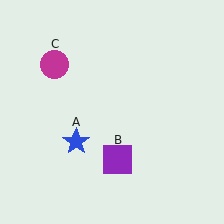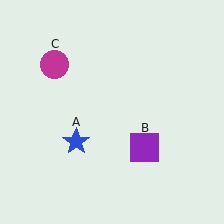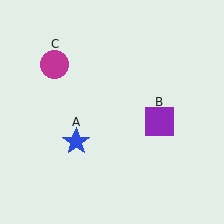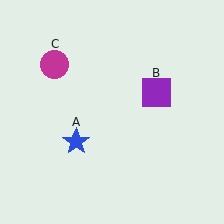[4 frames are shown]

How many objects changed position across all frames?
1 object changed position: purple square (object B).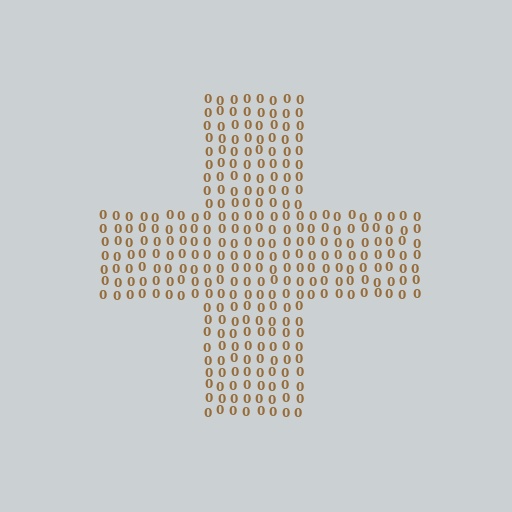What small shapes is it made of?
It is made of small digit 0's.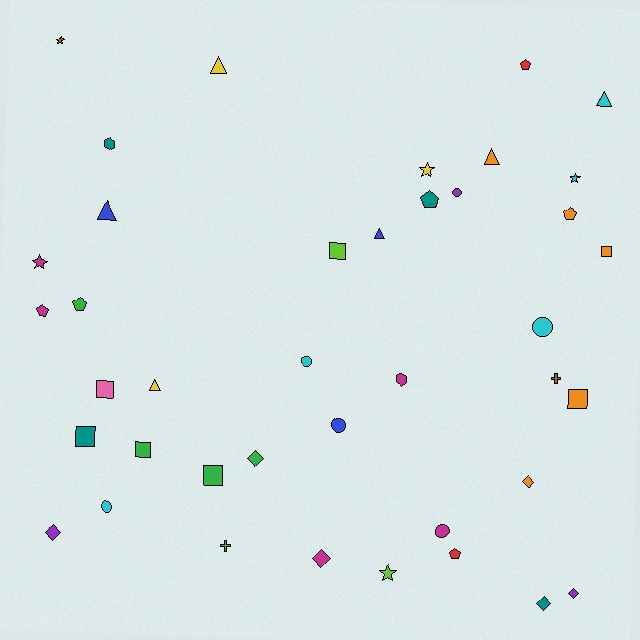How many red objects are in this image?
There are 2 red objects.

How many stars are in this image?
There are 5 stars.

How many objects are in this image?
There are 40 objects.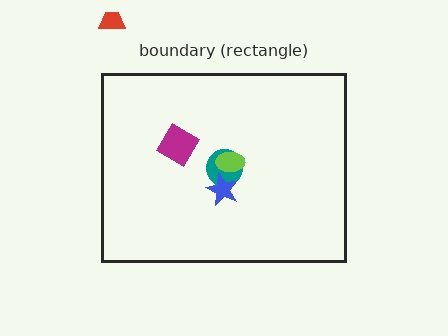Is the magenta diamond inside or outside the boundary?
Inside.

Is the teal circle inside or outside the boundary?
Inside.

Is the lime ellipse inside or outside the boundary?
Inside.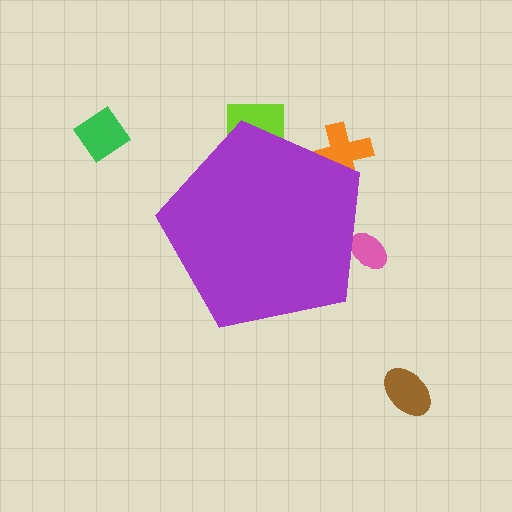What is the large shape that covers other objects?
A purple pentagon.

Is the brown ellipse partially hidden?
No, the brown ellipse is fully visible.